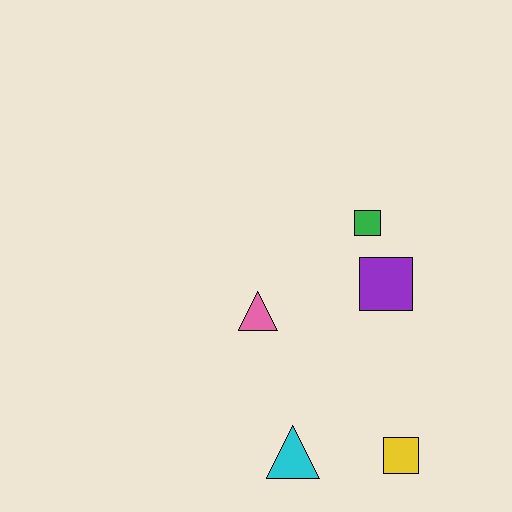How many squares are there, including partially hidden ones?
There are 3 squares.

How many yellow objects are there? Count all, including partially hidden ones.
There is 1 yellow object.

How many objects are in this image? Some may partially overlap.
There are 5 objects.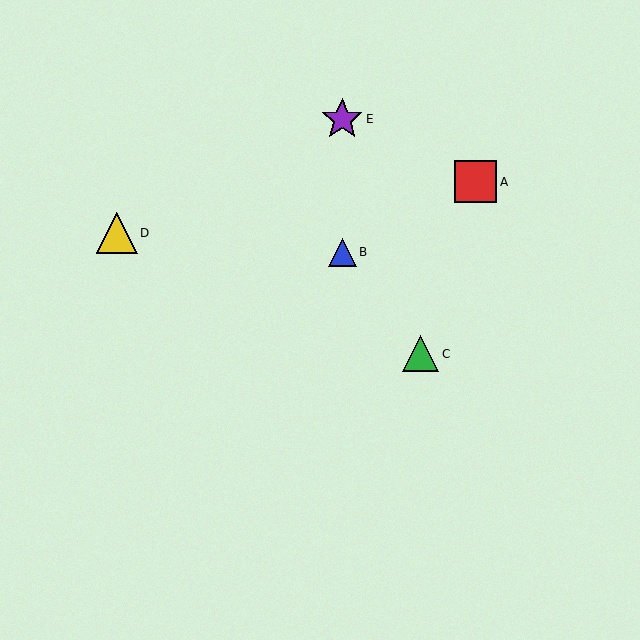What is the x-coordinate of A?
Object A is at x≈475.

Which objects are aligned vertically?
Objects B, E are aligned vertically.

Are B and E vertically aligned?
Yes, both are at x≈342.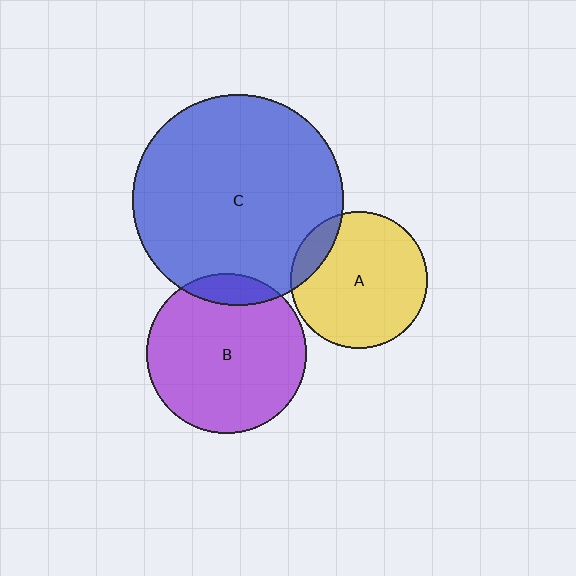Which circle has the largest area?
Circle C (blue).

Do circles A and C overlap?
Yes.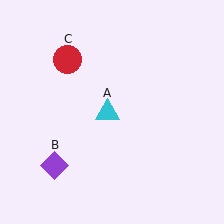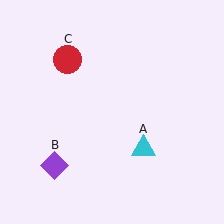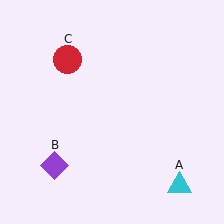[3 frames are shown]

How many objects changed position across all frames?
1 object changed position: cyan triangle (object A).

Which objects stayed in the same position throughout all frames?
Purple diamond (object B) and red circle (object C) remained stationary.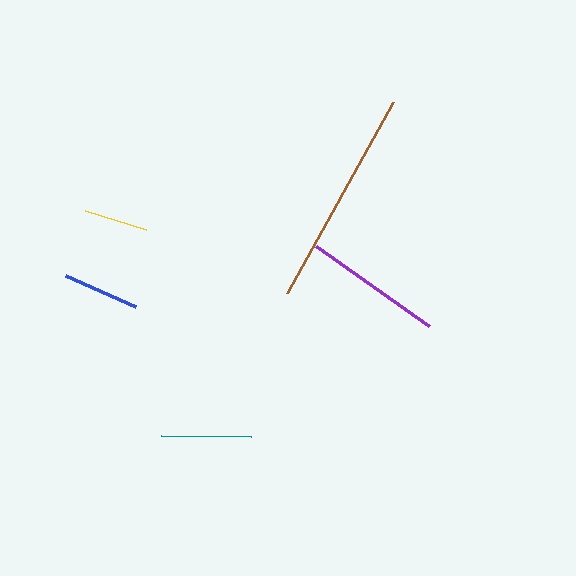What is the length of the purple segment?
The purple segment is approximately 138 pixels long.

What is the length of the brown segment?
The brown segment is approximately 219 pixels long.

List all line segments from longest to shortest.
From longest to shortest: brown, purple, teal, blue, yellow.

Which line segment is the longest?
The brown line is the longest at approximately 219 pixels.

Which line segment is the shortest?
The yellow line is the shortest at approximately 64 pixels.